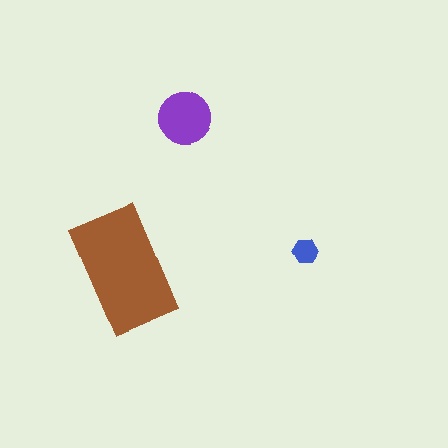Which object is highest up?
The purple circle is topmost.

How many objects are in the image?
There are 3 objects in the image.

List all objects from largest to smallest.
The brown rectangle, the purple circle, the blue hexagon.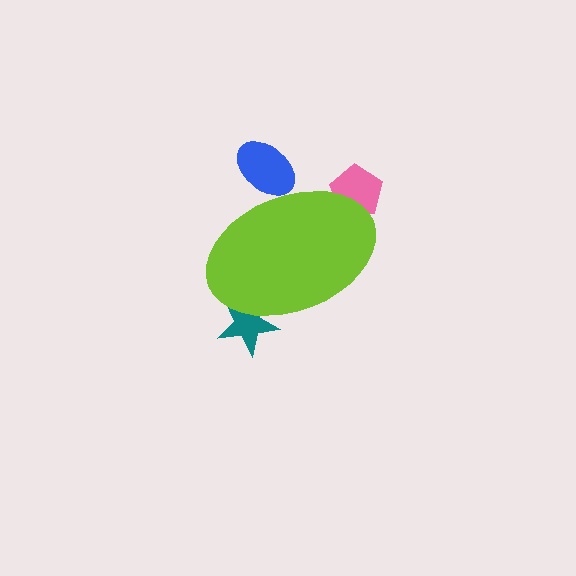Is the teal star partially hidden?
Yes, the teal star is partially hidden behind the lime ellipse.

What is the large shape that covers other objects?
A lime ellipse.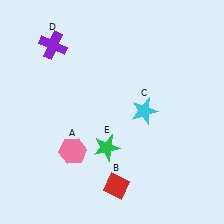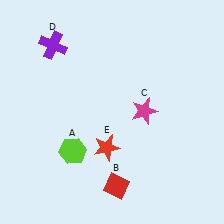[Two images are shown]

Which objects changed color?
A changed from pink to lime. C changed from cyan to magenta. E changed from green to red.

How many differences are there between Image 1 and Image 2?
There are 3 differences between the two images.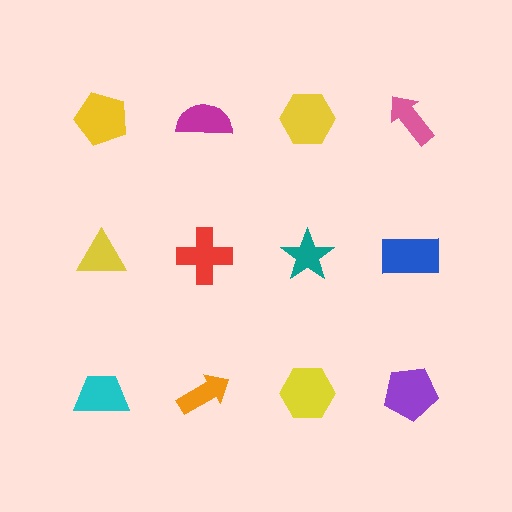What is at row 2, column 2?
A red cross.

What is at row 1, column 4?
A pink arrow.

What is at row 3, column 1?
A cyan trapezoid.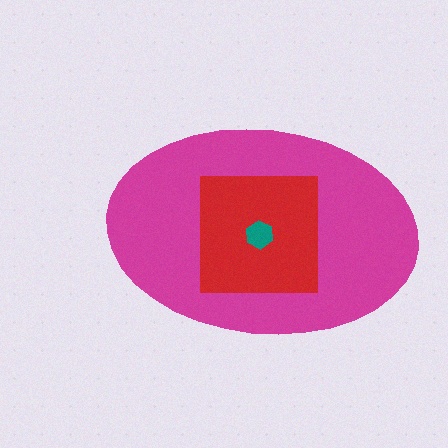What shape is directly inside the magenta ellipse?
The red square.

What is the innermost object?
The teal hexagon.